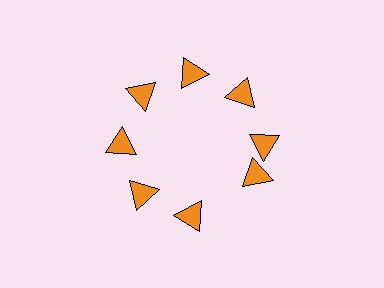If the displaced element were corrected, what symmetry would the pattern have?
It would have 8-fold rotational symmetry — the pattern would map onto itself every 45 degrees.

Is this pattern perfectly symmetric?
No. The 8 orange triangles are arranged in a ring, but one element near the 4 o'clock position is rotated out of alignment along the ring, breaking the 8-fold rotational symmetry.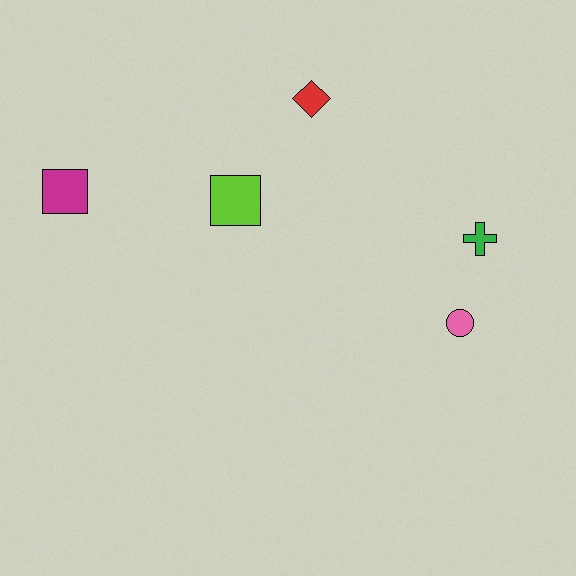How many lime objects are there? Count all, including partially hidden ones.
There is 1 lime object.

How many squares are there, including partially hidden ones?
There are 2 squares.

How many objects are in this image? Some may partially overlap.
There are 5 objects.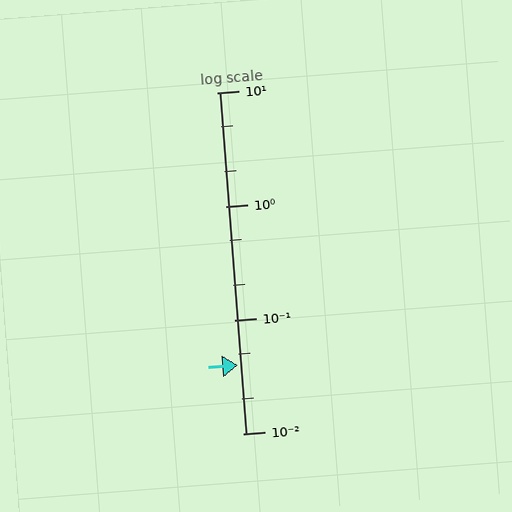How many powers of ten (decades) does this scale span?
The scale spans 3 decades, from 0.01 to 10.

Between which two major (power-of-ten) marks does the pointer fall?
The pointer is between 0.01 and 0.1.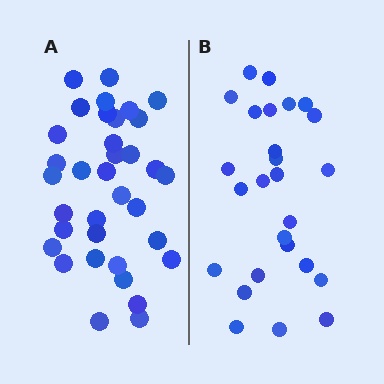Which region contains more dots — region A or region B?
Region A (the left region) has more dots.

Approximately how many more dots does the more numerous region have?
Region A has roughly 8 or so more dots than region B.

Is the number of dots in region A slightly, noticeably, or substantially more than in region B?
Region A has noticeably more, but not dramatically so. The ratio is roughly 1.3 to 1.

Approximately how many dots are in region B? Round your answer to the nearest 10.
About 30 dots. (The exact count is 26, which rounds to 30.)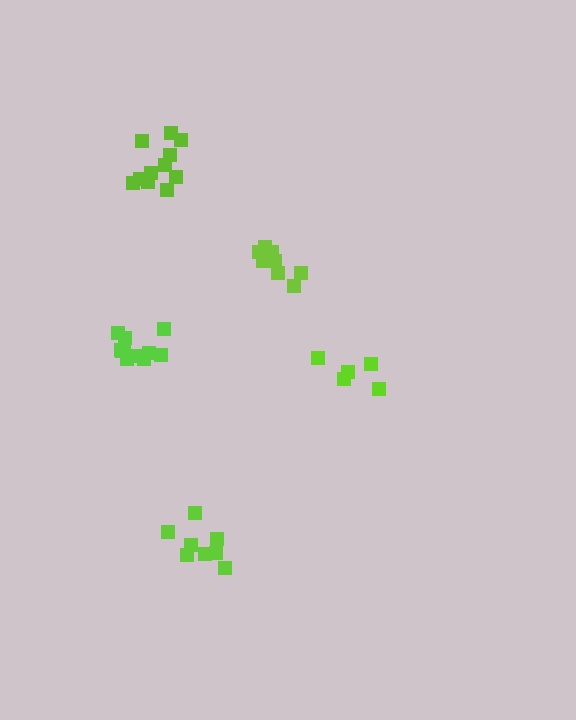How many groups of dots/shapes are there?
There are 5 groups.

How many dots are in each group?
Group 1: 11 dots, Group 2: 11 dots, Group 3: 8 dots, Group 4: 9 dots, Group 5: 5 dots (44 total).